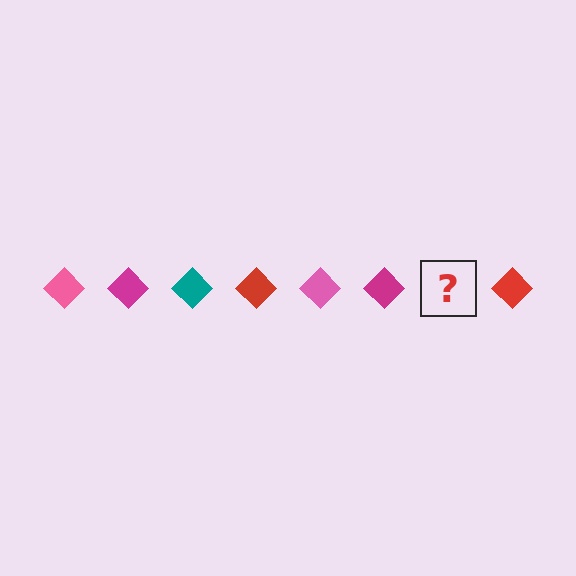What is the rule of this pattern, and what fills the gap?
The rule is that the pattern cycles through pink, magenta, teal, red diamonds. The gap should be filled with a teal diamond.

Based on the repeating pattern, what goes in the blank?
The blank should be a teal diamond.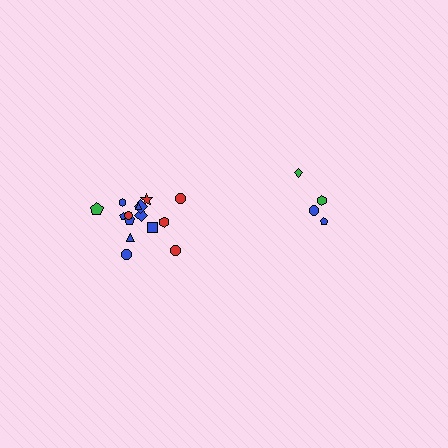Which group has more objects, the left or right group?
The left group.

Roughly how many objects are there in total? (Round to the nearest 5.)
Roughly 20 objects in total.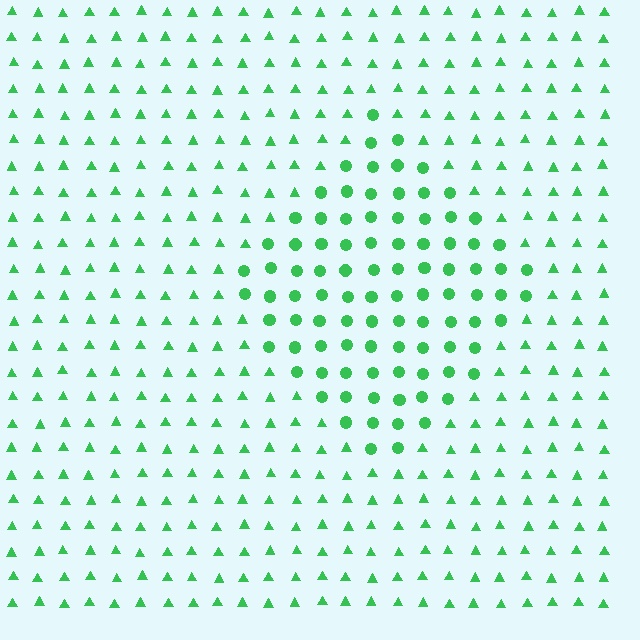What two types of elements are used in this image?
The image uses circles inside the diamond region and triangles outside it.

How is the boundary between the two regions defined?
The boundary is defined by a change in element shape: circles inside vs. triangles outside. All elements share the same color and spacing.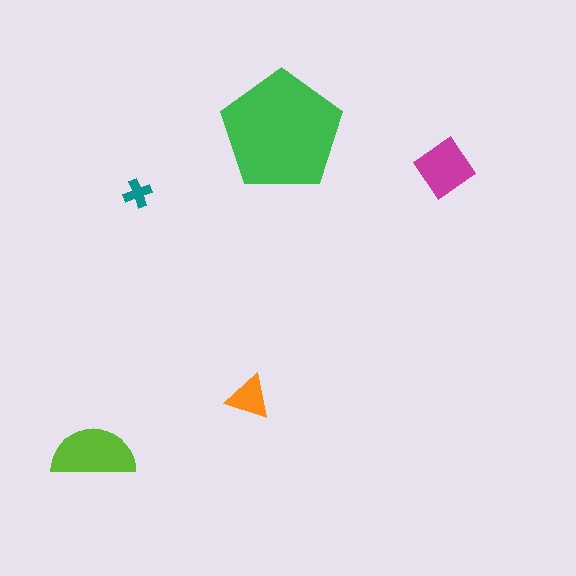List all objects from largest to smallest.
The green pentagon, the lime semicircle, the magenta diamond, the orange triangle, the teal cross.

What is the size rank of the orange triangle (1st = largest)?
4th.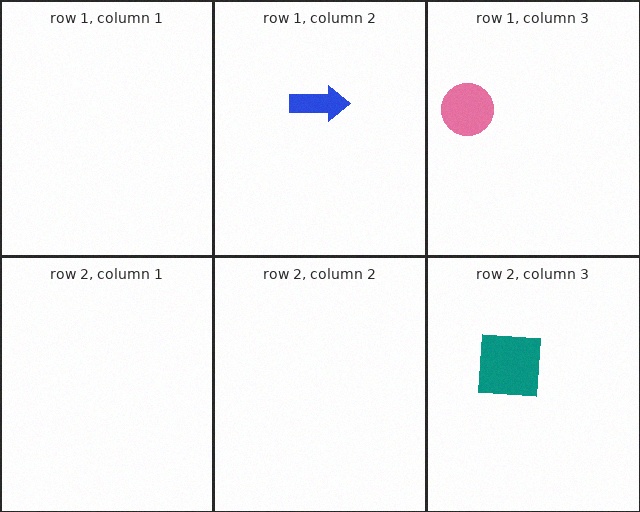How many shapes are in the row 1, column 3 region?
1.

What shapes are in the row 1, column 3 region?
The pink circle.